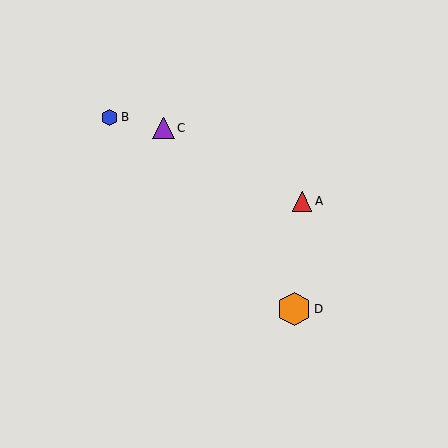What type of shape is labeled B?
Shape B is a blue hexagon.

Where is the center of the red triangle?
The center of the red triangle is at (302, 201).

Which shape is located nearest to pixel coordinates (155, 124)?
The purple triangle (labeled C) at (164, 128) is nearest to that location.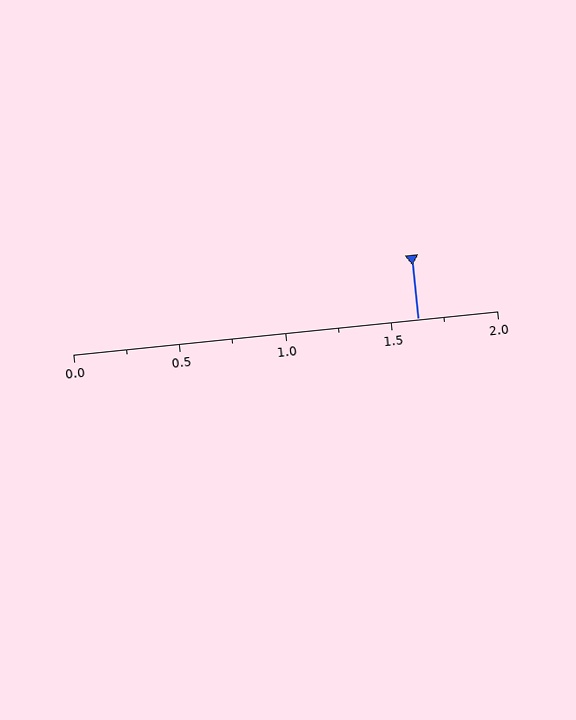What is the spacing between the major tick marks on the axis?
The major ticks are spaced 0.5 apart.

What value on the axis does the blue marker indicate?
The marker indicates approximately 1.62.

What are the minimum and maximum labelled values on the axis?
The axis runs from 0.0 to 2.0.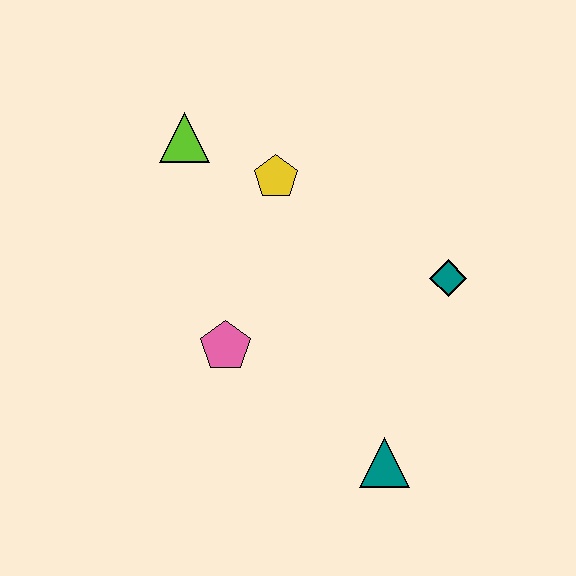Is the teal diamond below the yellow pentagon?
Yes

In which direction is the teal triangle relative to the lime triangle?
The teal triangle is below the lime triangle.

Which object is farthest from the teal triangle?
The lime triangle is farthest from the teal triangle.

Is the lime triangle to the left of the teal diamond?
Yes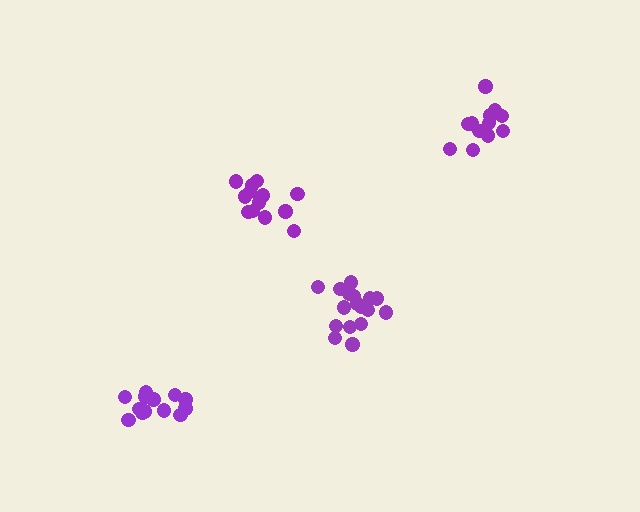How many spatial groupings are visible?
There are 4 spatial groupings.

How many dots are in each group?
Group 1: 13 dots, Group 2: 13 dots, Group 3: 17 dots, Group 4: 13 dots (56 total).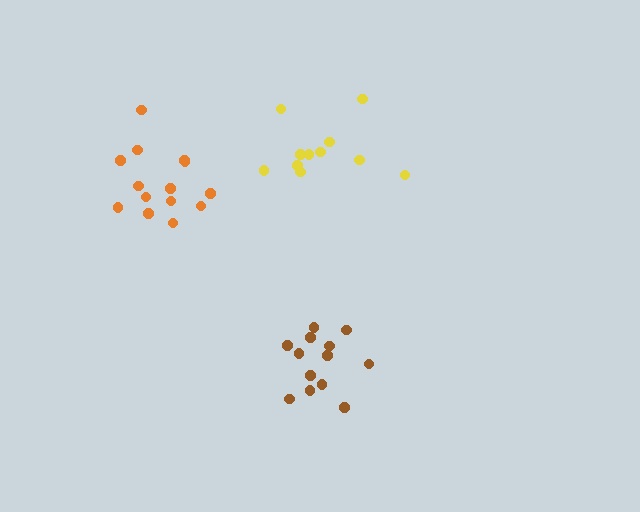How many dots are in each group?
Group 1: 13 dots, Group 2: 14 dots, Group 3: 11 dots (38 total).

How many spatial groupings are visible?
There are 3 spatial groupings.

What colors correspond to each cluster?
The clusters are colored: brown, orange, yellow.